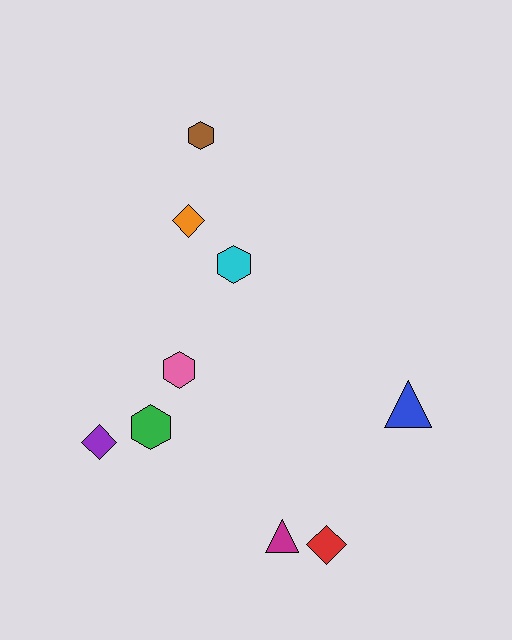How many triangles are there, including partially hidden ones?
There are 2 triangles.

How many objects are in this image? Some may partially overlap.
There are 9 objects.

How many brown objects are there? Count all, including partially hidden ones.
There is 1 brown object.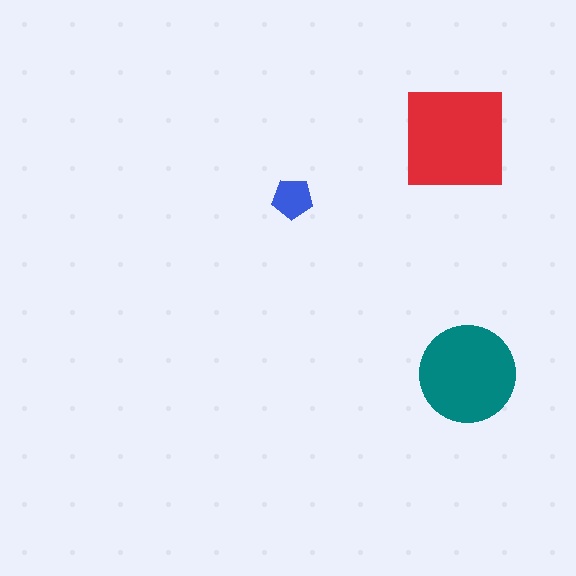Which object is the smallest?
The blue pentagon.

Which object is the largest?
The red square.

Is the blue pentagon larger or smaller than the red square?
Smaller.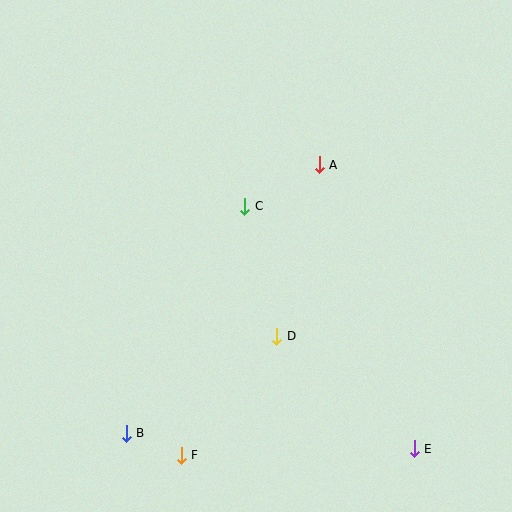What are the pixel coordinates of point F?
Point F is at (181, 455).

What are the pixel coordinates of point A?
Point A is at (319, 165).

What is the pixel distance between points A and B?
The distance between A and B is 330 pixels.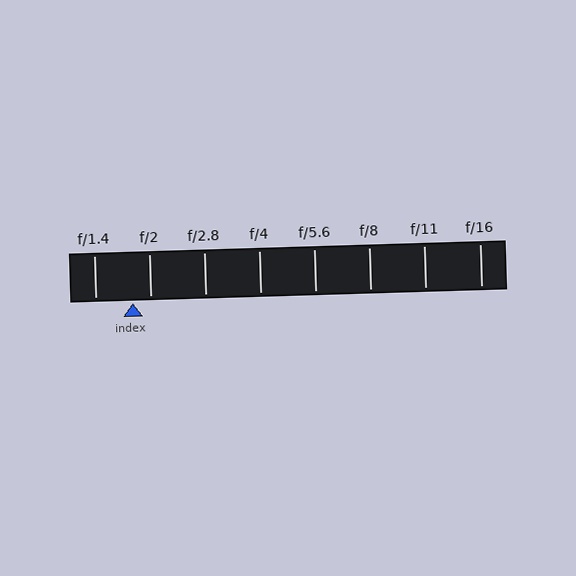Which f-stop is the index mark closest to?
The index mark is closest to f/2.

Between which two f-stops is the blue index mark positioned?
The index mark is between f/1.4 and f/2.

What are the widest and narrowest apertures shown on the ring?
The widest aperture shown is f/1.4 and the narrowest is f/16.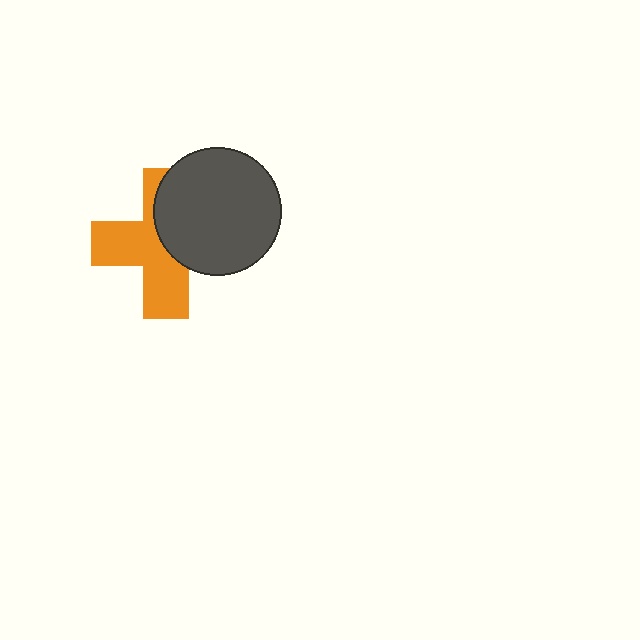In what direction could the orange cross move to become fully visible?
The orange cross could move left. That would shift it out from behind the dark gray circle entirely.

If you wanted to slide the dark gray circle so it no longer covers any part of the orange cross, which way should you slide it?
Slide it right — that is the most direct way to separate the two shapes.